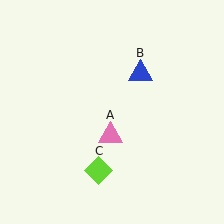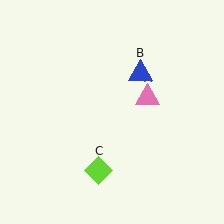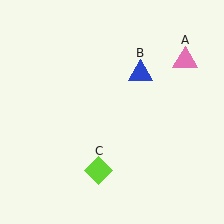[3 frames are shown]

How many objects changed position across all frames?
1 object changed position: pink triangle (object A).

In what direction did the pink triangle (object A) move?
The pink triangle (object A) moved up and to the right.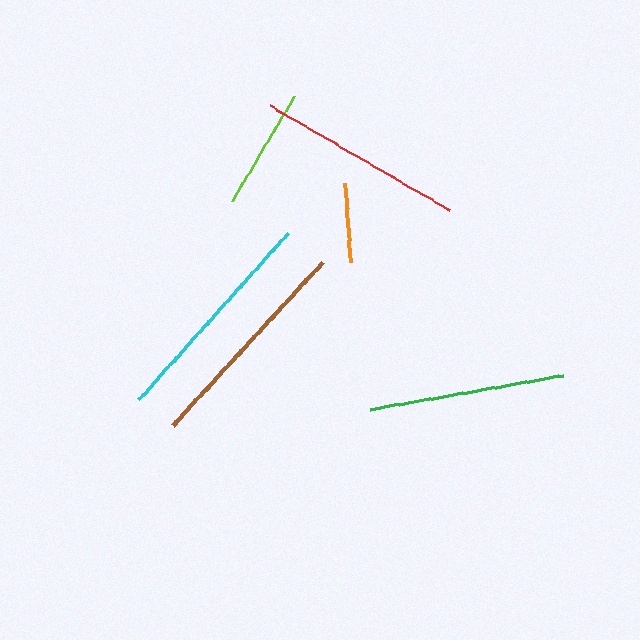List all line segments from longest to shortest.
From longest to shortest: cyan, brown, red, green, lime, orange.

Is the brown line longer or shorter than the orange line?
The brown line is longer than the orange line.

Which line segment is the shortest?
The orange line is the shortest at approximately 80 pixels.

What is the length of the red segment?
The red segment is approximately 209 pixels long.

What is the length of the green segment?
The green segment is approximately 197 pixels long.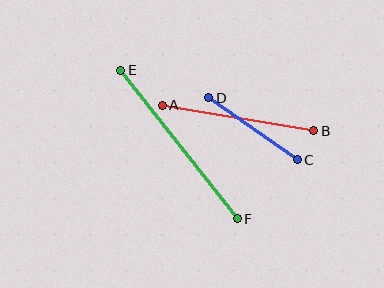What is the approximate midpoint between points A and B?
The midpoint is at approximately (238, 118) pixels.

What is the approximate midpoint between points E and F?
The midpoint is at approximately (179, 145) pixels.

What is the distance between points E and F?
The distance is approximately 189 pixels.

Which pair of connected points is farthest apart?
Points E and F are farthest apart.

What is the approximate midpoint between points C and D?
The midpoint is at approximately (253, 129) pixels.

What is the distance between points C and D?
The distance is approximately 108 pixels.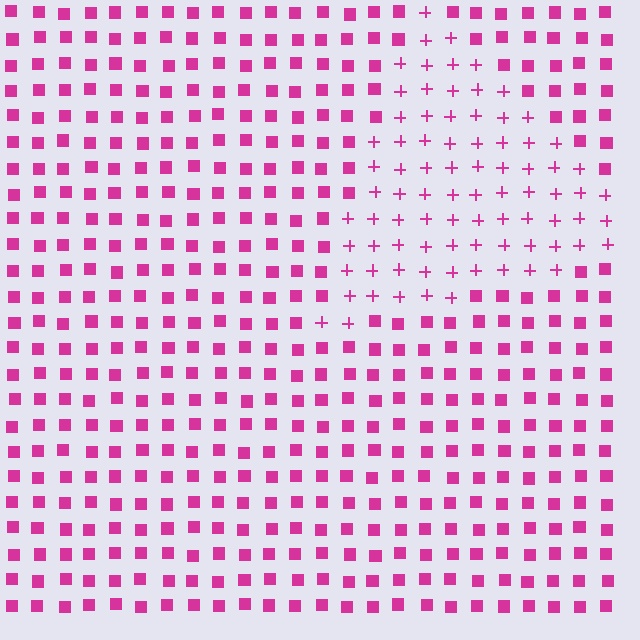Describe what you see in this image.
The image is filled with small magenta elements arranged in a uniform grid. A triangle-shaped region contains plus signs, while the surrounding area contains squares. The boundary is defined purely by the change in element shape.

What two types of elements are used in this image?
The image uses plus signs inside the triangle region and squares outside it.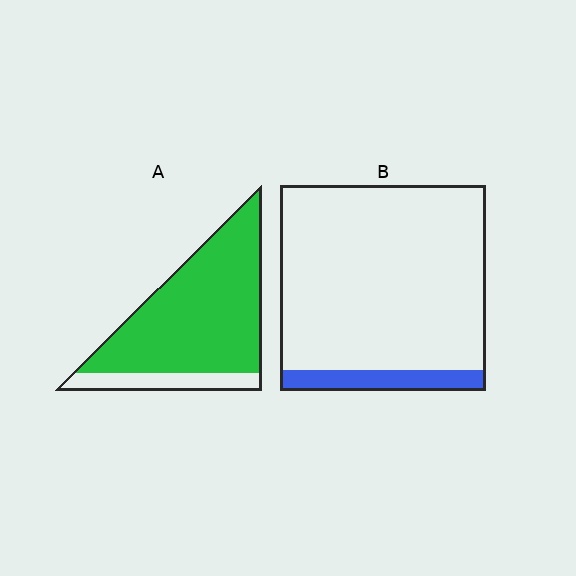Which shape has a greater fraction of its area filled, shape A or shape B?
Shape A.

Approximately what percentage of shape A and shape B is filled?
A is approximately 85% and B is approximately 10%.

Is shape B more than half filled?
No.